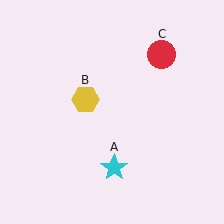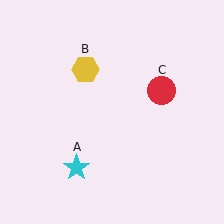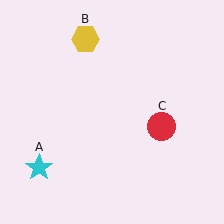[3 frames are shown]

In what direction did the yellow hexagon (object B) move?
The yellow hexagon (object B) moved up.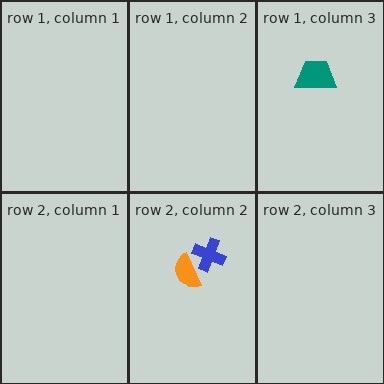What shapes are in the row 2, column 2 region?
The blue cross, the orange semicircle.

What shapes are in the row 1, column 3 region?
The teal trapezoid.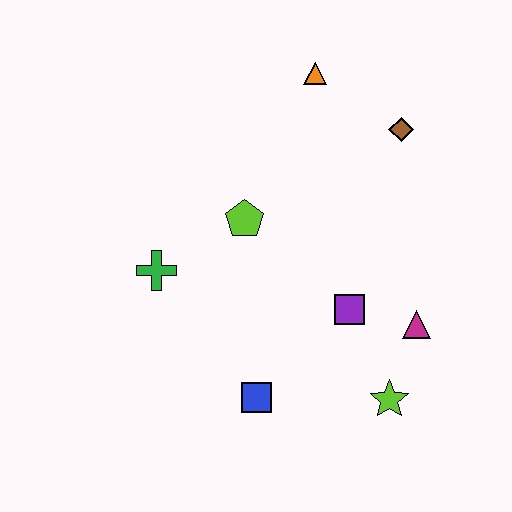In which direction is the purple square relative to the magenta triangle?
The purple square is to the left of the magenta triangle.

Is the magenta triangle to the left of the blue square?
No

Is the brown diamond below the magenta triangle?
No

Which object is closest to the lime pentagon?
The green cross is closest to the lime pentagon.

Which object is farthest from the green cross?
The brown diamond is farthest from the green cross.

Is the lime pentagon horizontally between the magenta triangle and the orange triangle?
No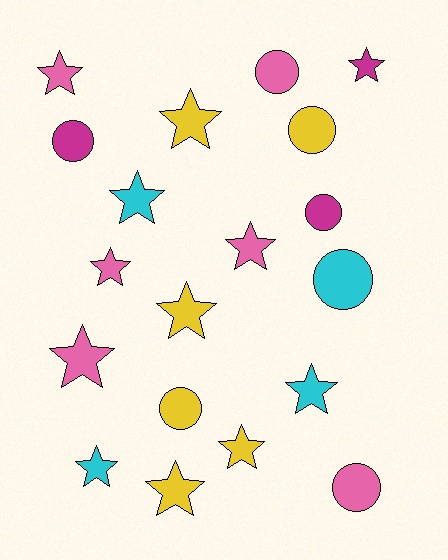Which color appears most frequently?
Yellow, with 6 objects.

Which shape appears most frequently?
Star, with 12 objects.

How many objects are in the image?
There are 19 objects.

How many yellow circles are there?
There are 2 yellow circles.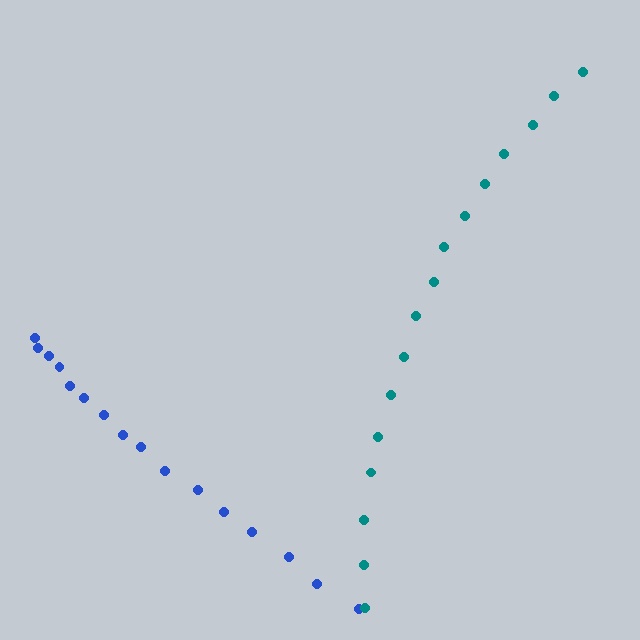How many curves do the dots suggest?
There are 2 distinct paths.